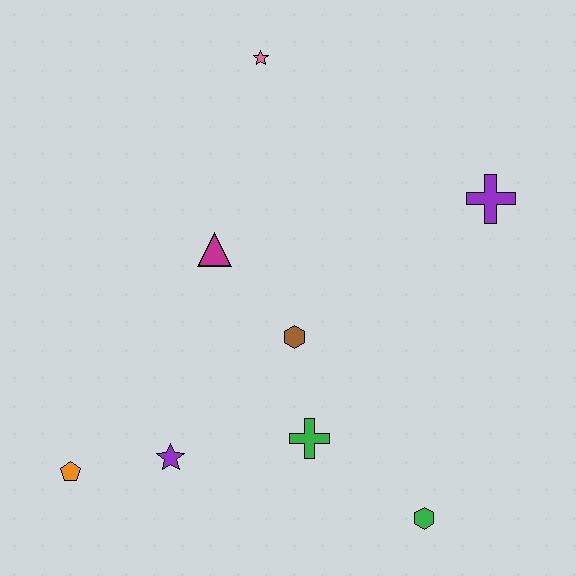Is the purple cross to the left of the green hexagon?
No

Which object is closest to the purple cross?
The brown hexagon is closest to the purple cross.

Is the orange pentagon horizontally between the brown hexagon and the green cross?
No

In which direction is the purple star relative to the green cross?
The purple star is to the left of the green cross.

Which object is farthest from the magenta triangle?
The green hexagon is farthest from the magenta triangle.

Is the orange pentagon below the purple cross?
Yes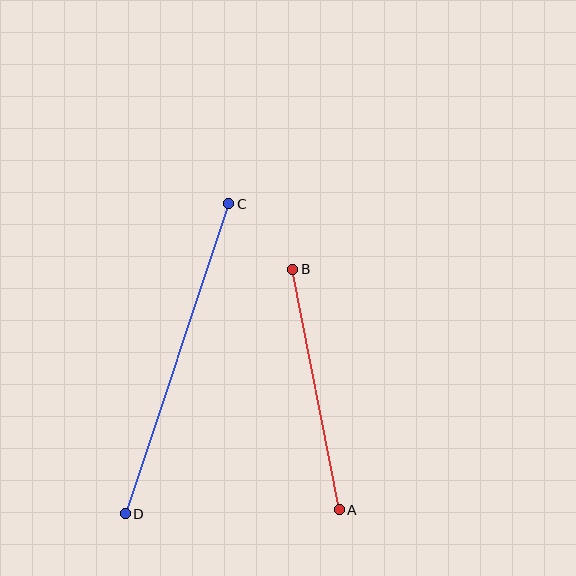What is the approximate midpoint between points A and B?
The midpoint is at approximately (316, 390) pixels.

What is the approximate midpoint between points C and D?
The midpoint is at approximately (177, 359) pixels.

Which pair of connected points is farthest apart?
Points C and D are farthest apart.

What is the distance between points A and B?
The distance is approximately 245 pixels.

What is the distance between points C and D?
The distance is approximately 327 pixels.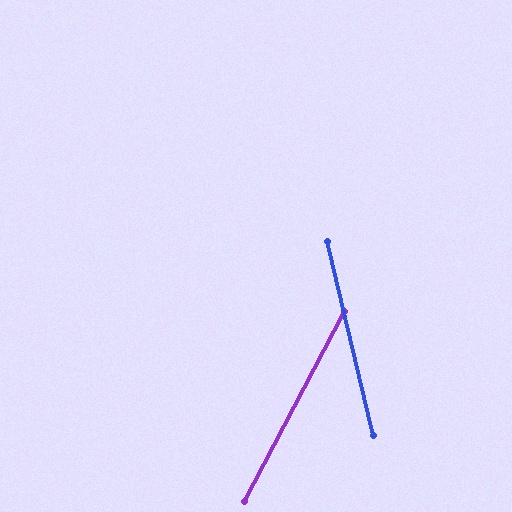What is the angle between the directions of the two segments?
Approximately 41 degrees.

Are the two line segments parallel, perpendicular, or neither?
Neither parallel nor perpendicular — they differ by about 41°.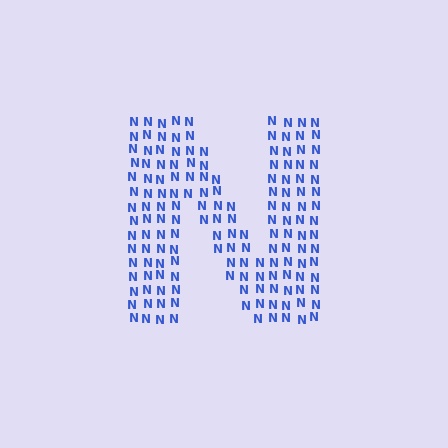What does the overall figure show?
The overall figure shows the letter N.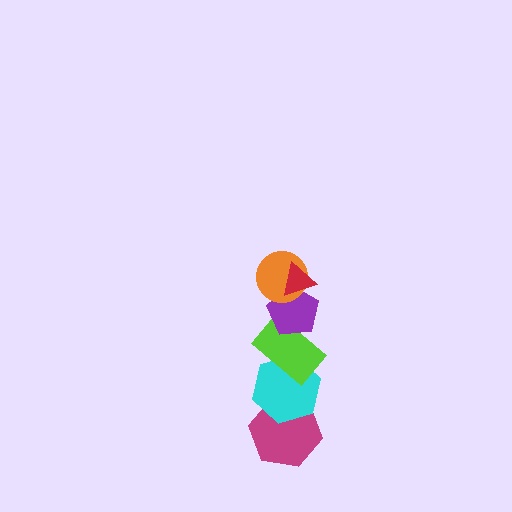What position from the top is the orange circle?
The orange circle is 2nd from the top.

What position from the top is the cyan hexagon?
The cyan hexagon is 5th from the top.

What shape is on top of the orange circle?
The red triangle is on top of the orange circle.